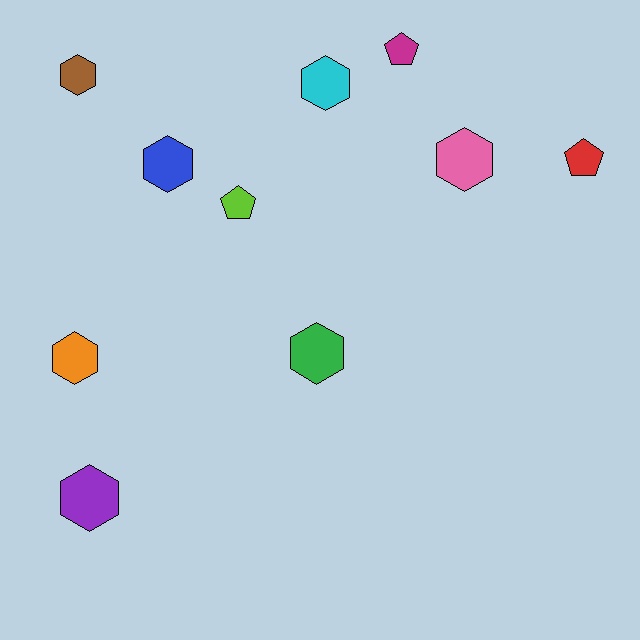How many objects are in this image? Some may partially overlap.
There are 10 objects.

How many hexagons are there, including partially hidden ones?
There are 7 hexagons.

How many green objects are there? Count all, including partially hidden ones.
There is 1 green object.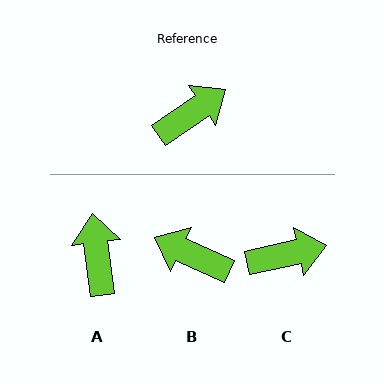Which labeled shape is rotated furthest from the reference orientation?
B, about 121 degrees away.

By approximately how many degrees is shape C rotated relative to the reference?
Approximately 22 degrees clockwise.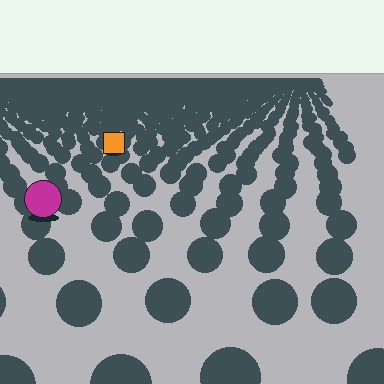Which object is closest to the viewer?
The magenta circle is closest. The texture marks near it are larger and more spread out.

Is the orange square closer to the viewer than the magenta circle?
No. The magenta circle is closer — you can tell from the texture gradient: the ground texture is coarser near it.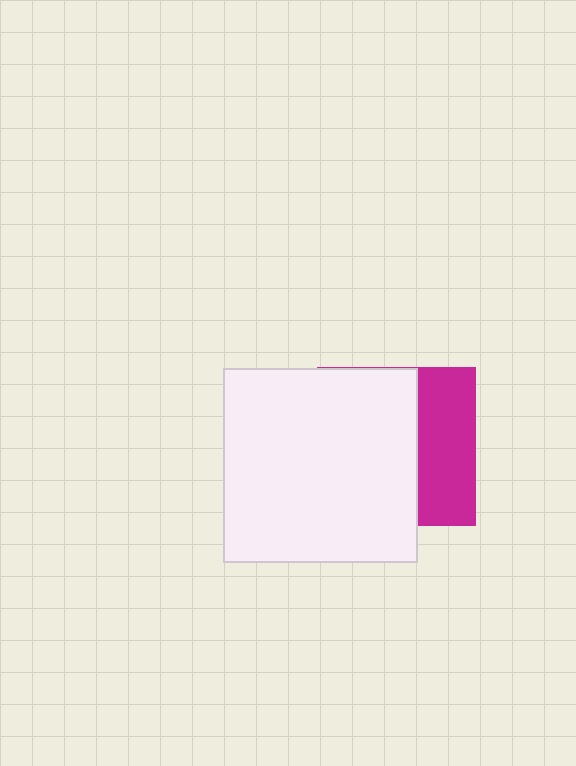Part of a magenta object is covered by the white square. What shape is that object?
It is a square.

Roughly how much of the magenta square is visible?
A small part of it is visible (roughly 37%).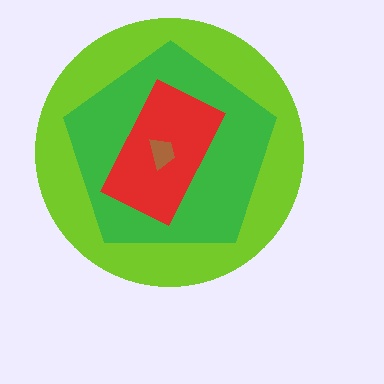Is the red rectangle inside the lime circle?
Yes.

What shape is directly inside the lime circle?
The green pentagon.